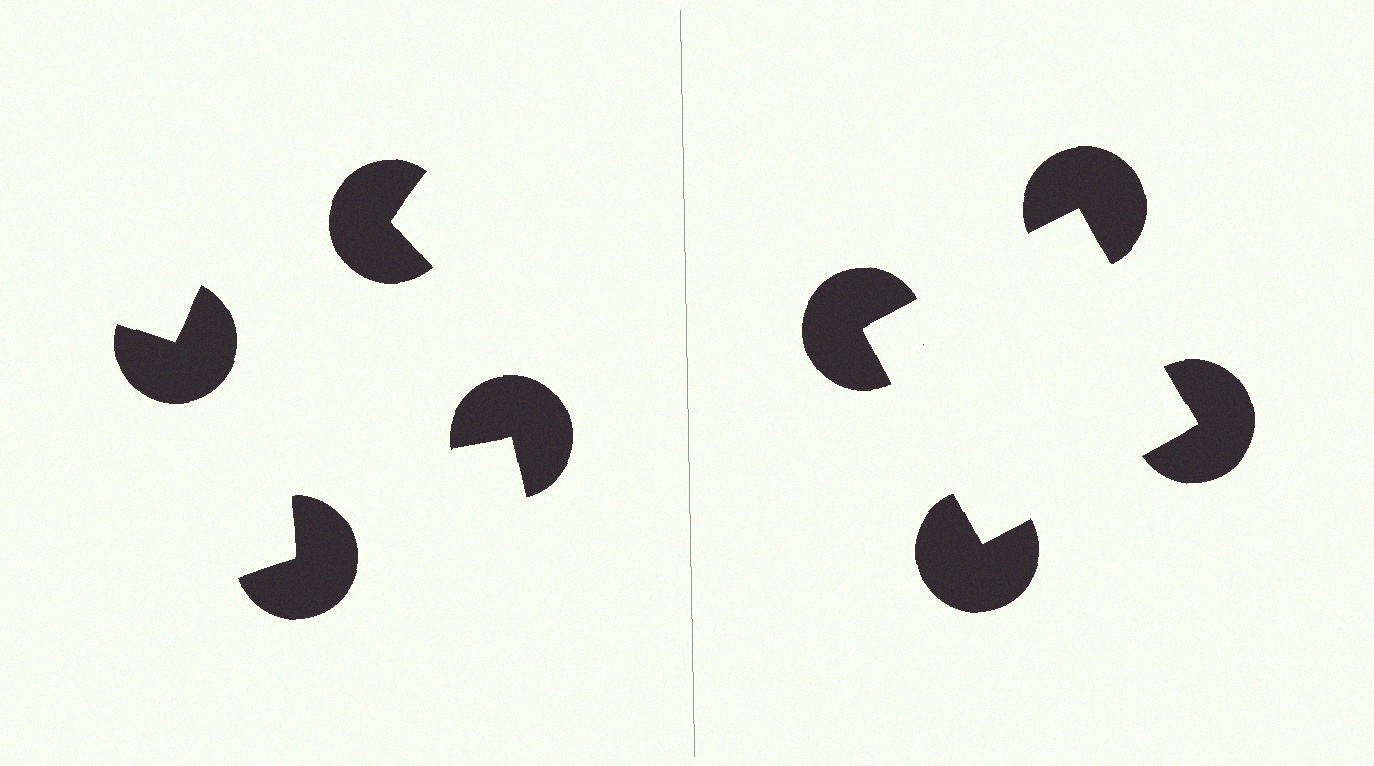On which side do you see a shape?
An illusory square appears on the right side. On the left side the wedge cuts are rotated, so no coherent shape forms.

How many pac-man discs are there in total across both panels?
8 — 4 on each side.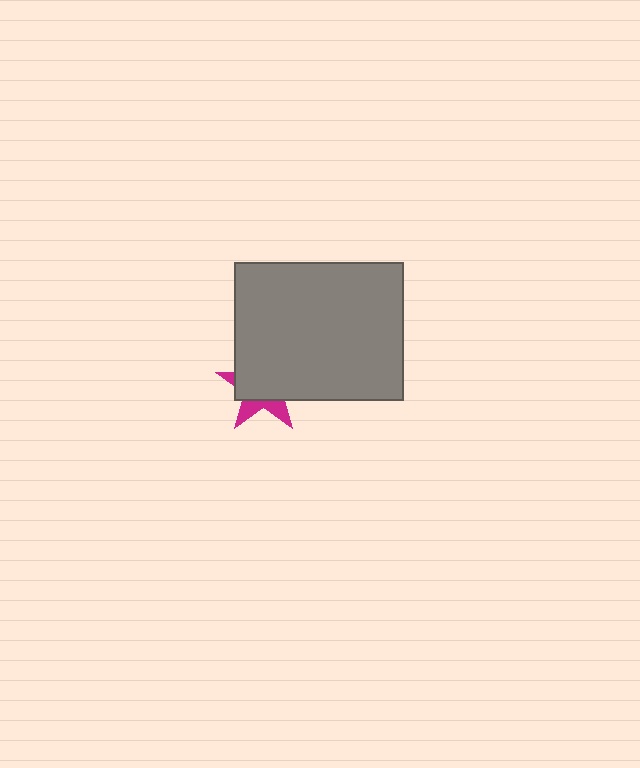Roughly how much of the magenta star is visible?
A small part of it is visible (roughly 30%).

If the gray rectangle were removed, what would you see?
You would see the complete magenta star.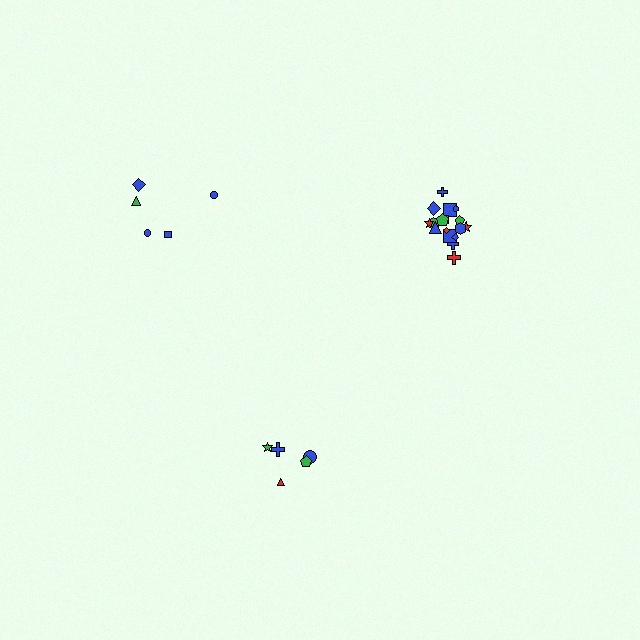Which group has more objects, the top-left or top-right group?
The top-right group.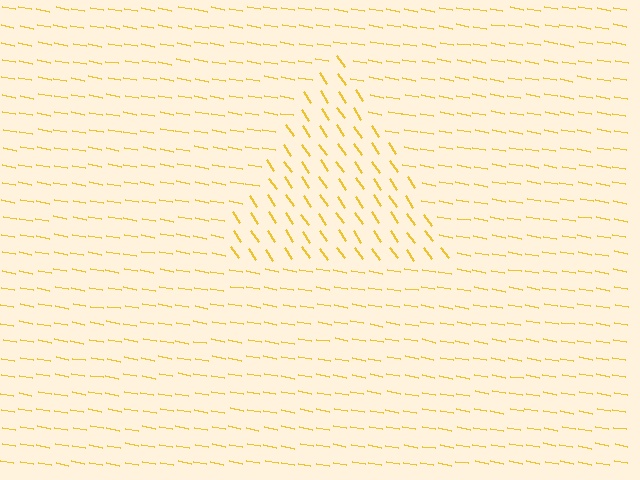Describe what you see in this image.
The image is filled with small yellow line segments. A triangle region in the image has lines oriented differently from the surrounding lines, creating a visible texture boundary.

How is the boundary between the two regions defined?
The boundary is defined purely by a change in line orientation (approximately 45 degrees difference). All lines are the same color and thickness.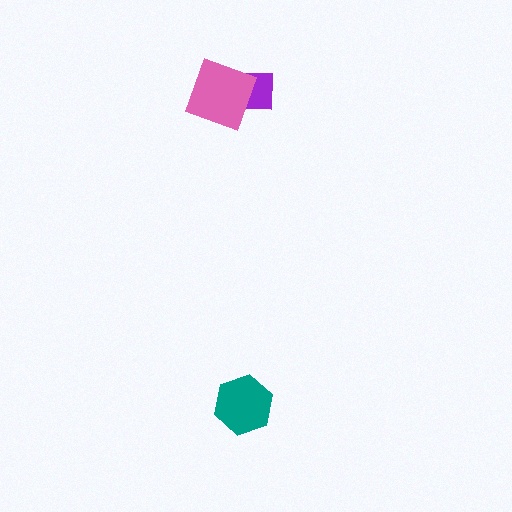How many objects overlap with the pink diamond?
1 object overlaps with the pink diamond.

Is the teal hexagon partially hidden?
No, no other shape covers it.